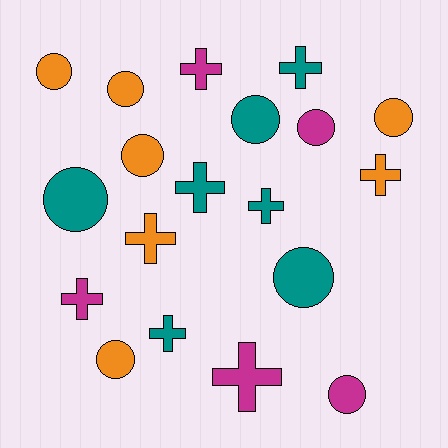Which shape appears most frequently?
Circle, with 10 objects.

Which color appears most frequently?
Orange, with 7 objects.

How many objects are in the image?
There are 19 objects.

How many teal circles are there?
There are 3 teal circles.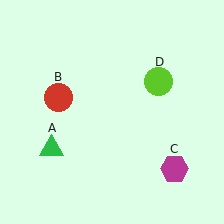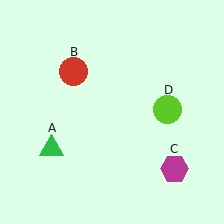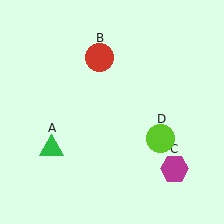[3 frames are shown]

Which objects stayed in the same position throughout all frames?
Green triangle (object A) and magenta hexagon (object C) remained stationary.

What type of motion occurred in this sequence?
The red circle (object B), lime circle (object D) rotated clockwise around the center of the scene.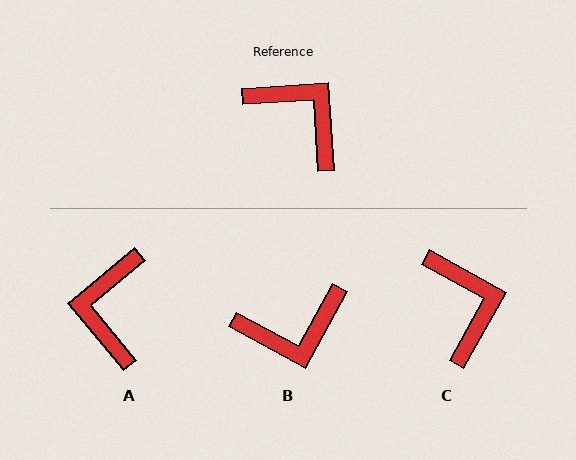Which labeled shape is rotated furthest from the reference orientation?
A, about 126 degrees away.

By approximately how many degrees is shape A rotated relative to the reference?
Approximately 126 degrees counter-clockwise.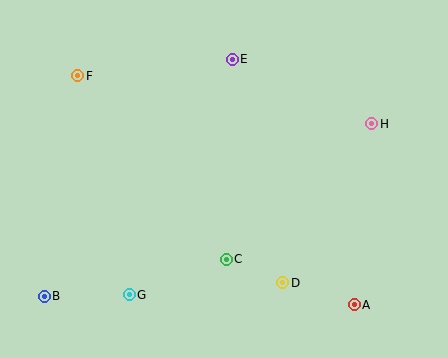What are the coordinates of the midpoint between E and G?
The midpoint between E and G is at (181, 177).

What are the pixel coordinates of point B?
Point B is at (44, 296).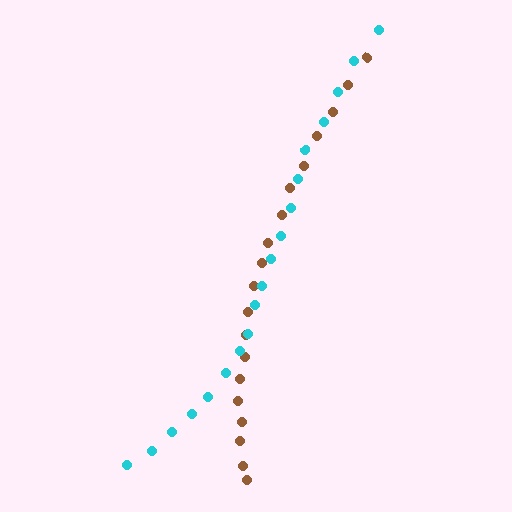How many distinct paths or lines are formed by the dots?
There are 2 distinct paths.